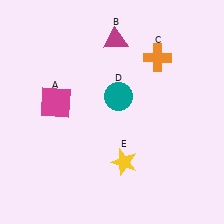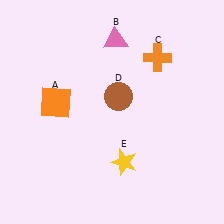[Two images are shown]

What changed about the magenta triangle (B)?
In Image 1, B is magenta. In Image 2, it changed to pink.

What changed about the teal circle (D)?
In Image 1, D is teal. In Image 2, it changed to brown.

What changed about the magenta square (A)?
In Image 1, A is magenta. In Image 2, it changed to orange.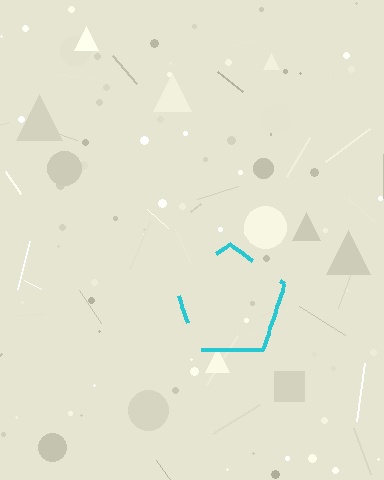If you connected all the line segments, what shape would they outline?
They would outline a pentagon.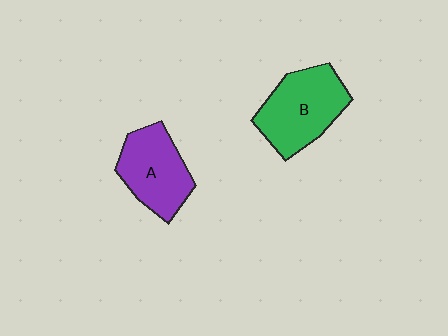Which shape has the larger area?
Shape B (green).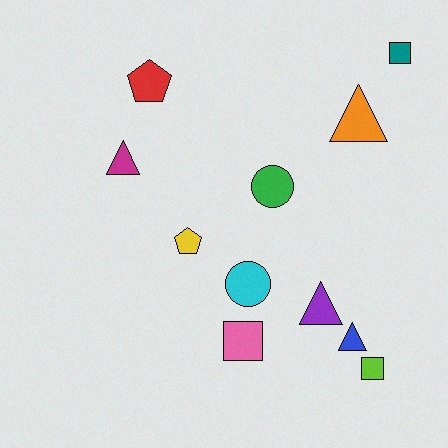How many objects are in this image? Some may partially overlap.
There are 11 objects.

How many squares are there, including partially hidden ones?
There are 3 squares.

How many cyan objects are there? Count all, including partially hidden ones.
There is 1 cyan object.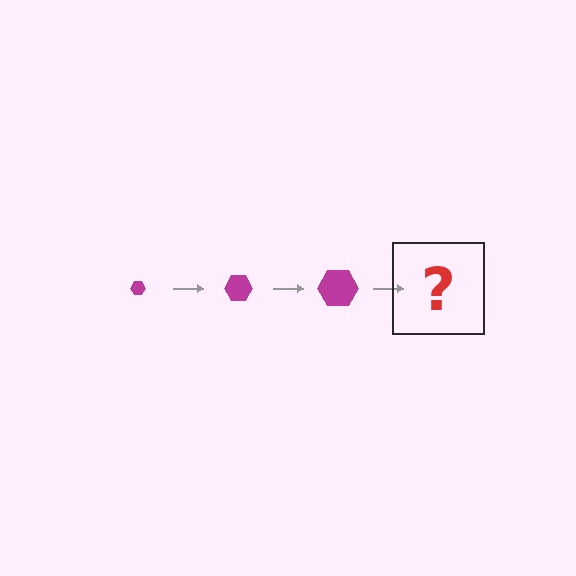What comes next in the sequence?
The next element should be a magenta hexagon, larger than the previous one.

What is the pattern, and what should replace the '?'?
The pattern is that the hexagon gets progressively larger each step. The '?' should be a magenta hexagon, larger than the previous one.